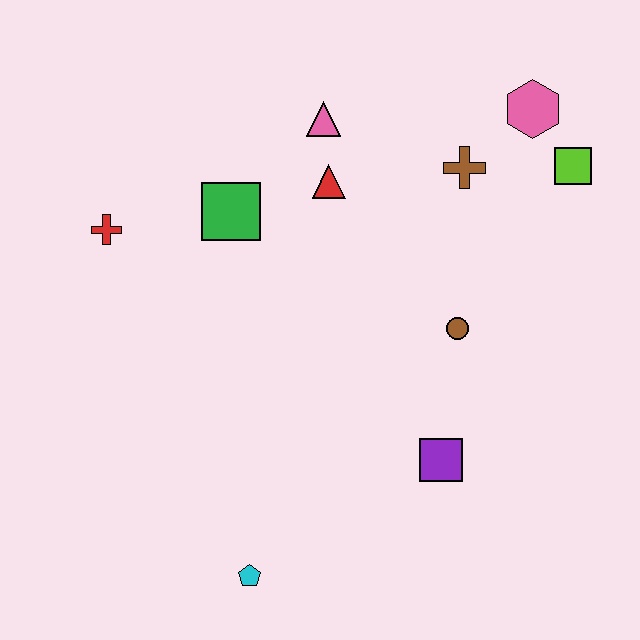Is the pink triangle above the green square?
Yes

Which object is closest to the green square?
The red triangle is closest to the green square.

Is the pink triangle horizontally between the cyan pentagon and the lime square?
Yes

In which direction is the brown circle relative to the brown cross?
The brown circle is below the brown cross.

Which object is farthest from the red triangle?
The cyan pentagon is farthest from the red triangle.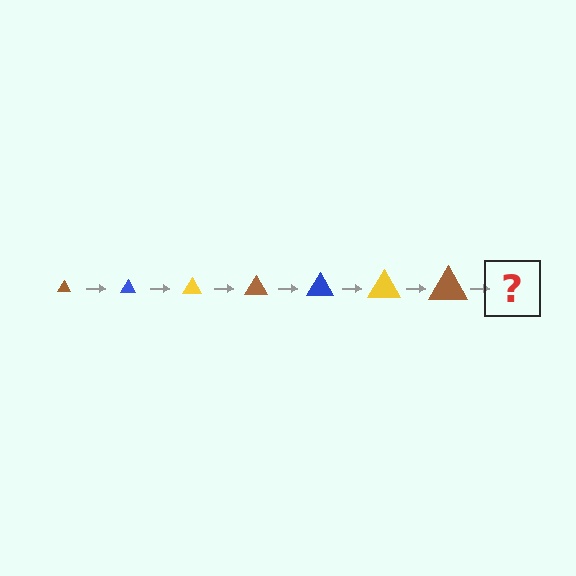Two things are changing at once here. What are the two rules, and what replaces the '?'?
The two rules are that the triangle grows larger each step and the color cycles through brown, blue, and yellow. The '?' should be a blue triangle, larger than the previous one.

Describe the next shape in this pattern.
It should be a blue triangle, larger than the previous one.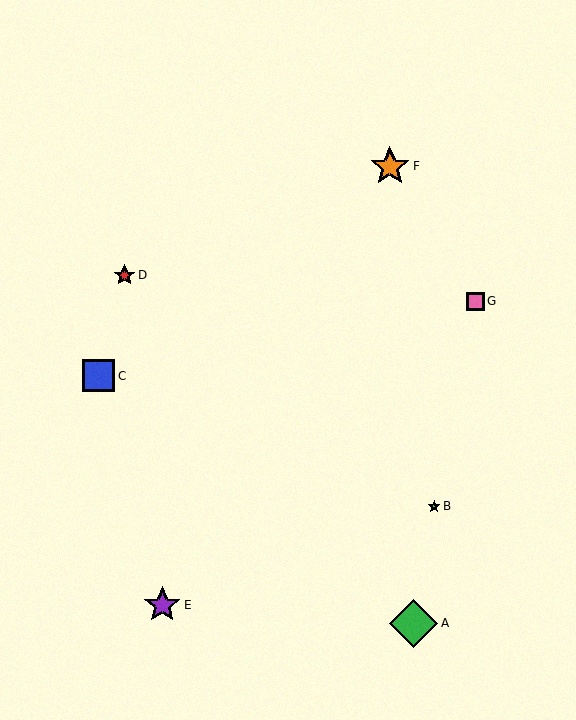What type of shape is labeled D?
Shape D is a red star.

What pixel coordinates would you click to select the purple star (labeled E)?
Click at (162, 605) to select the purple star E.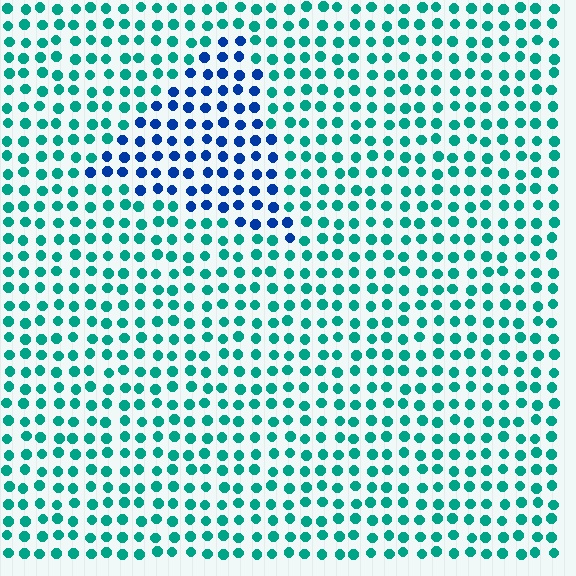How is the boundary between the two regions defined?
The boundary is defined purely by a slight shift in hue (about 50 degrees). Spacing, size, and orientation are identical on both sides.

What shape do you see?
I see a triangle.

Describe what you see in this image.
The image is filled with small teal elements in a uniform arrangement. A triangle-shaped region is visible where the elements are tinted to a slightly different hue, forming a subtle color boundary.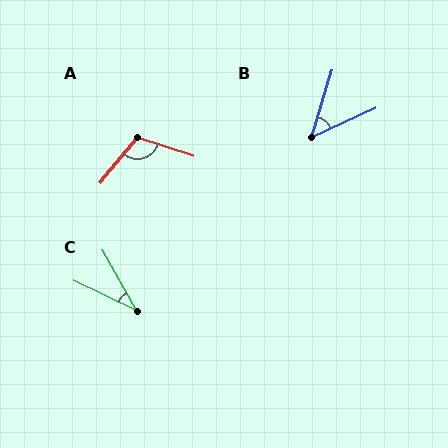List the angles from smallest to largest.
C (35°), B (49°), A (111°).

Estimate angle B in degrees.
Approximately 49 degrees.